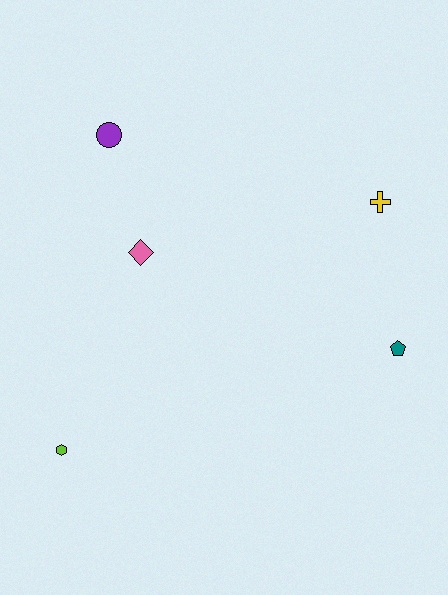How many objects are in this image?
There are 5 objects.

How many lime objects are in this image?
There is 1 lime object.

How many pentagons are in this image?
There is 1 pentagon.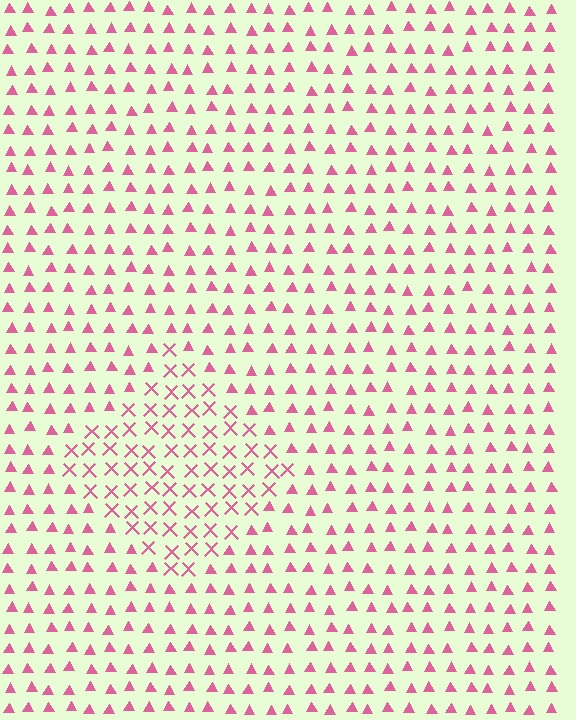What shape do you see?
I see a diamond.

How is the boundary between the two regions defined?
The boundary is defined by a change in element shape: X marks inside vs. triangles outside. All elements share the same color and spacing.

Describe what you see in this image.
The image is filled with small pink elements arranged in a uniform grid. A diamond-shaped region contains X marks, while the surrounding area contains triangles. The boundary is defined purely by the change in element shape.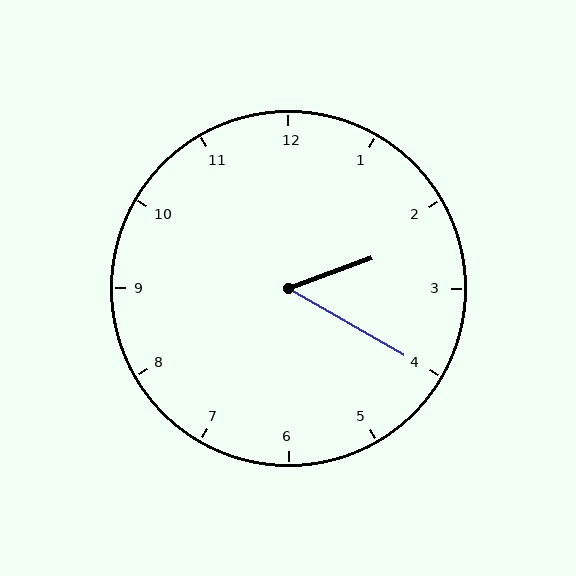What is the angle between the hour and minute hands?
Approximately 50 degrees.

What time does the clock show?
2:20.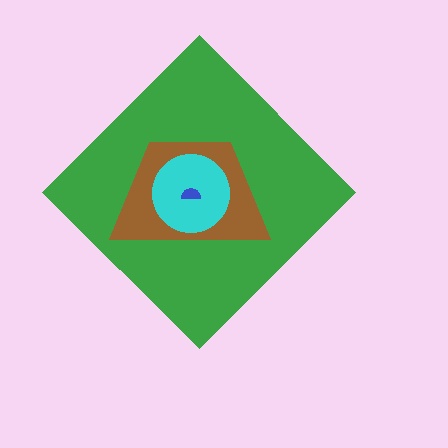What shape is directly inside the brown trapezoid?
The cyan circle.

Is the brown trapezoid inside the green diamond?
Yes.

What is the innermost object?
The blue semicircle.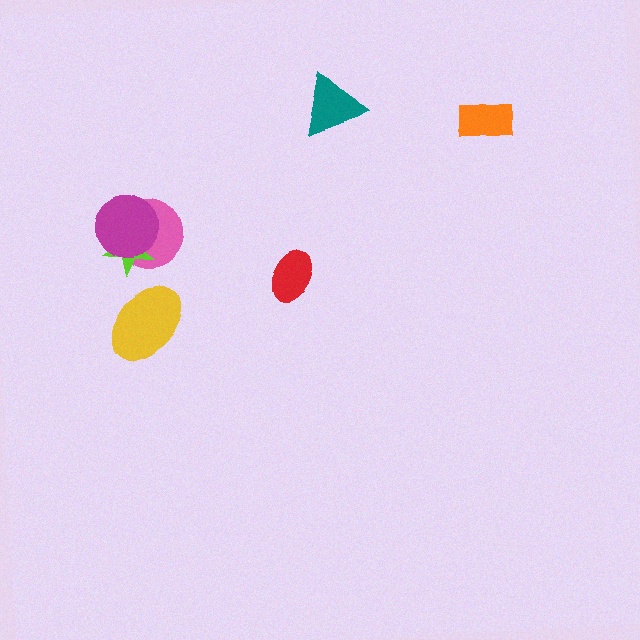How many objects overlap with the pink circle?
2 objects overlap with the pink circle.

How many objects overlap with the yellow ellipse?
0 objects overlap with the yellow ellipse.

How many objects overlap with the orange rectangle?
0 objects overlap with the orange rectangle.